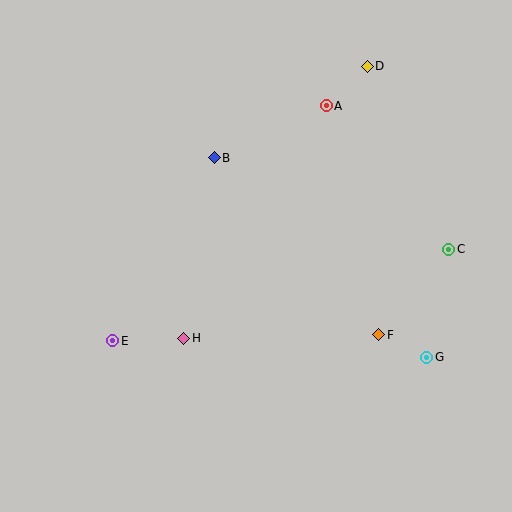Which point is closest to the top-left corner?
Point B is closest to the top-left corner.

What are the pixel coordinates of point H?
Point H is at (184, 338).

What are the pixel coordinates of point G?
Point G is at (427, 357).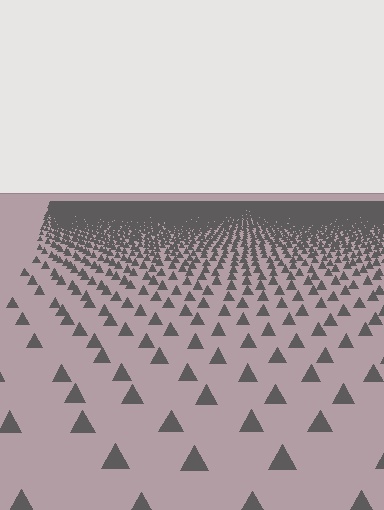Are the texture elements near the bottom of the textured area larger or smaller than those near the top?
Larger. Near the bottom, elements are closer to the viewer and appear at a bigger on-screen size.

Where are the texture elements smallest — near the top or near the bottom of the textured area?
Near the top.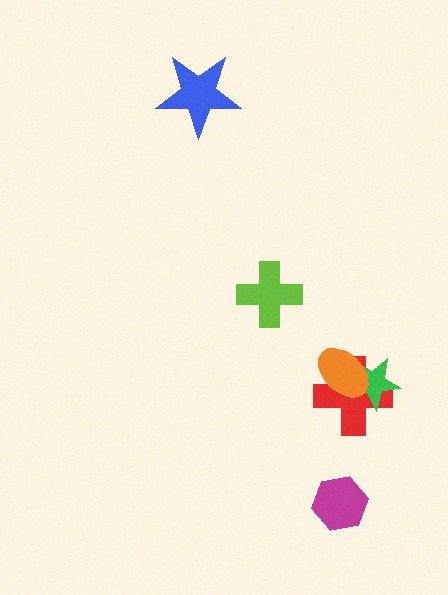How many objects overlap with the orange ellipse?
2 objects overlap with the orange ellipse.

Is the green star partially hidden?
Yes, it is partially covered by another shape.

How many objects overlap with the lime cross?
0 objects overlap with the lime cross.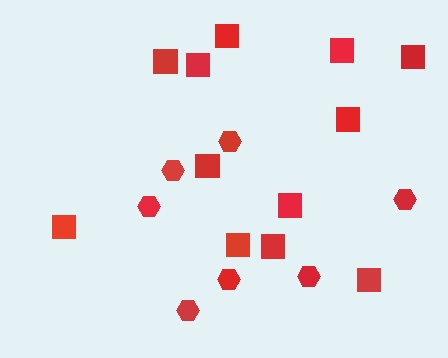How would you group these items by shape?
There are 2 groups: one group of hexagons (7) and one group of squares (12).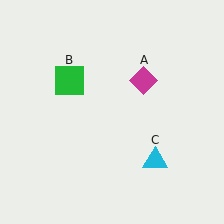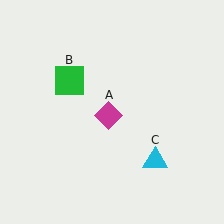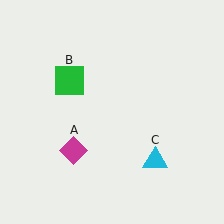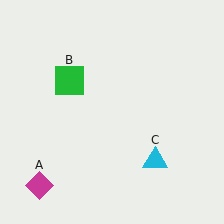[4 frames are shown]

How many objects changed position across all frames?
1 object changed position: magenta diamond (object A).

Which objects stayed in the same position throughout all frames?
Green square (object B) and cyan triangle (object C) remained stationary.